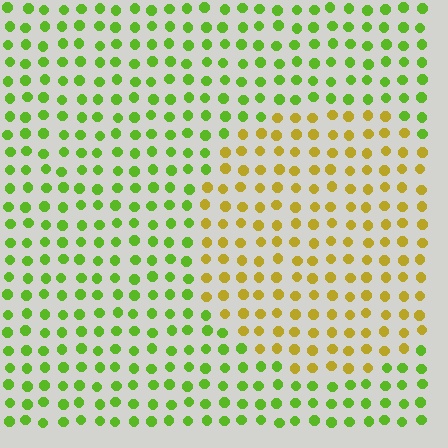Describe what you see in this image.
The image is filled with small lime elements in a uniform arrangement. A circle-shaped region is visible where the elements are tinted to a slightly different hue, forming a subtle color boundary.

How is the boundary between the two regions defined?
The boundary is defined purely by a slight shift in hue (about 47 degrees). Spacing, size, and orientation are identical on both sides.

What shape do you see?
I see a circle.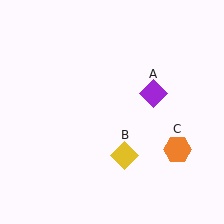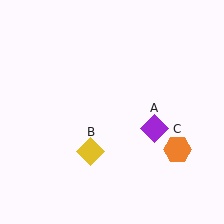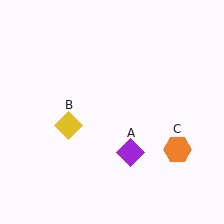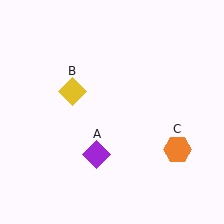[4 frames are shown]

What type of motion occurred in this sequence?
The purple diamond (object A), yellow diamond (object B) rotated clockwise around the center of the scene.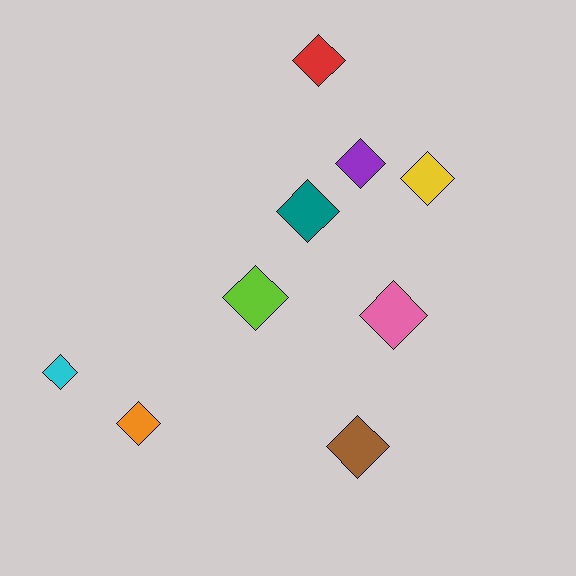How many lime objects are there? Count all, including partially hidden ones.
There is 1 lime object.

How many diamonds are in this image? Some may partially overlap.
There are 9 diamonds.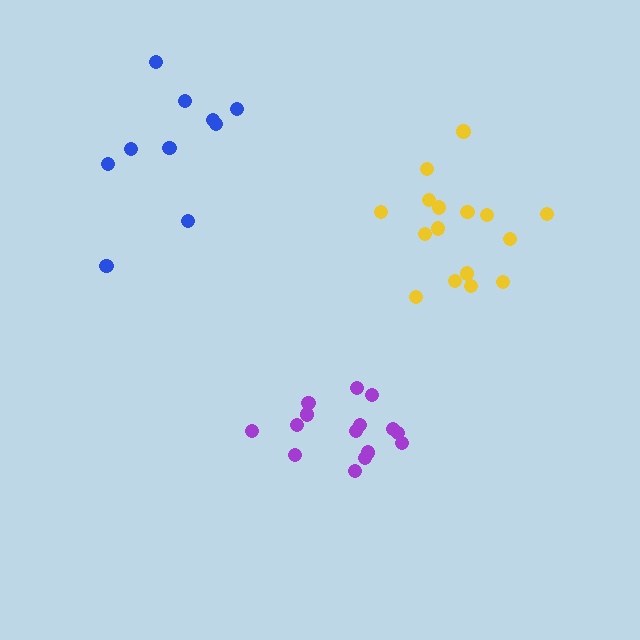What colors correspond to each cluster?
The clusters are colored: purple, yellow, blue.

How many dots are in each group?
Group 1: 15 dots, Group 2: 16 dots, Group 3: 10 dots (41 total).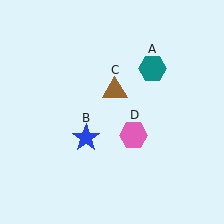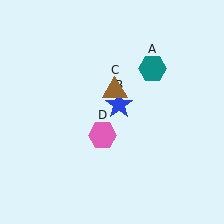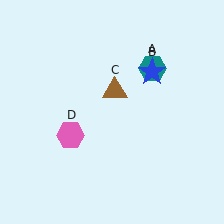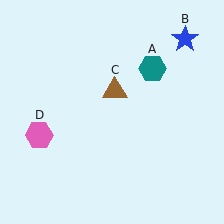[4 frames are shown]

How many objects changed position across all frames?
2 objects changed position: blue star (object B), pink hexagon (object D).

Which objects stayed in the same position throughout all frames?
Teal hexagon (object A) and brown triangle (object C) remained stationary.